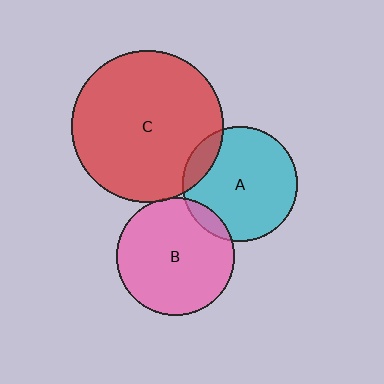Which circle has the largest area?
Circle C (red).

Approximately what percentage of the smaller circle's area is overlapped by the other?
Approximately 10%.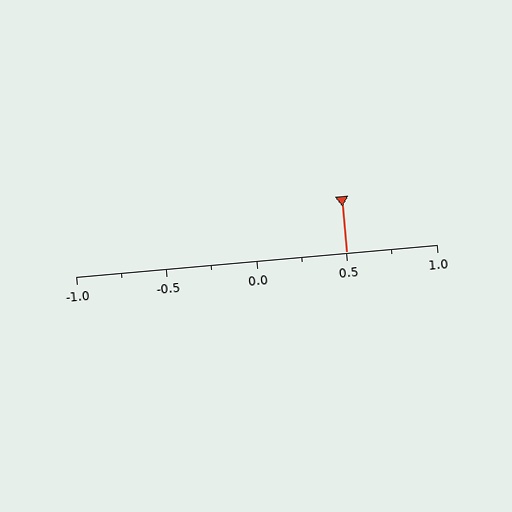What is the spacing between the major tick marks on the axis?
The major ticks are spaced 0.5 apart.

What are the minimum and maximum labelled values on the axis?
The axis runs from -1.0 to 1.0.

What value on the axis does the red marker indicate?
The marker indicates approximately 0.5.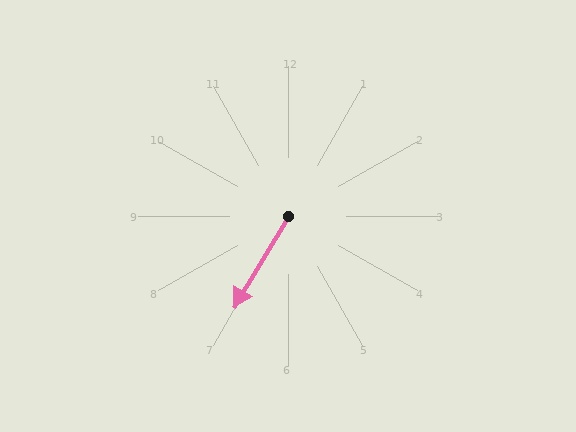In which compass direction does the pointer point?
Southwest.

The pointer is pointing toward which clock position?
Roughly 7 o'clock.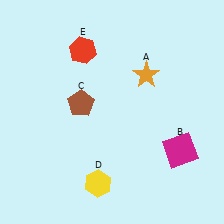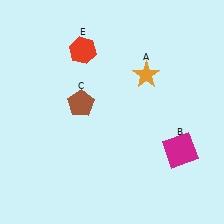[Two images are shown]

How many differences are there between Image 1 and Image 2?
There is 1 difference between the two images.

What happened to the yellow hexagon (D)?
The yellow hexagon (D) was removed in Image 2. It was in the bottom-left area of Image 1.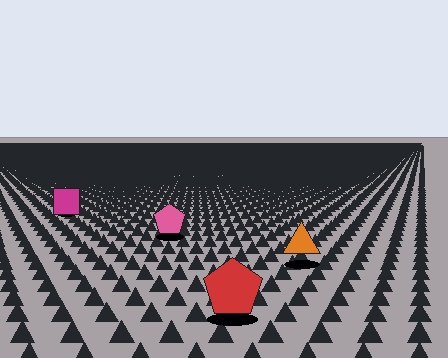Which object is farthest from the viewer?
The magenta square is farthest from the viewer. It appears smaller and the ground texture around it is denser.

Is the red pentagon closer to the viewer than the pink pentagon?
Yes. The red pentagon is closer — you can tell from the texture gradient: the ground texture is coarser near it.